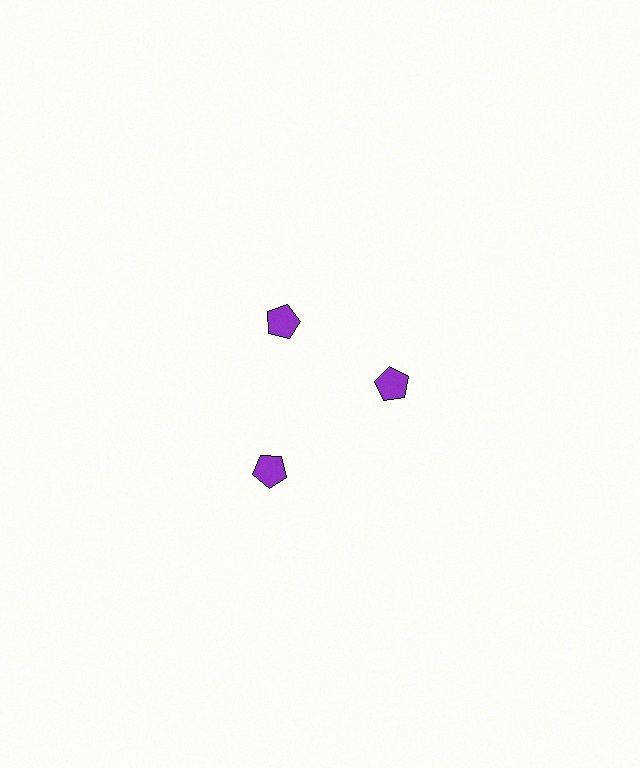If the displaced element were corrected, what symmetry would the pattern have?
It would have 3-fold rotational symmetry — the pattern would map onto itself every 120 degrees.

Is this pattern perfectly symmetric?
No. The 3 purple pentagons are arranged in a ring, but one element near the 7 o'clock position is pushed outward from the center, breaking the 3-fold rotational symmetry.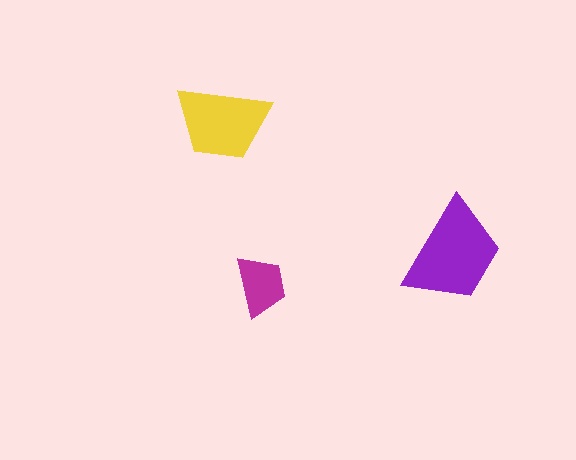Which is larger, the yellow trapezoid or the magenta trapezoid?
The yellow one.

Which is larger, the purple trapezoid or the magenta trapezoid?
The purple one.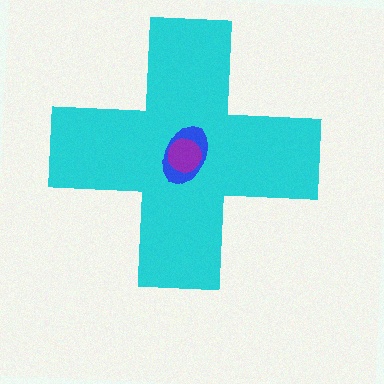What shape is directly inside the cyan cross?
The blue ellipse.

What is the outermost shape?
The cyan cross.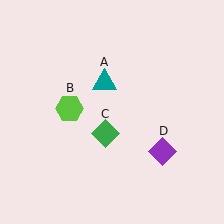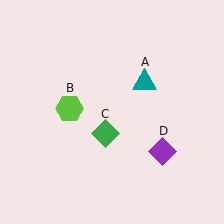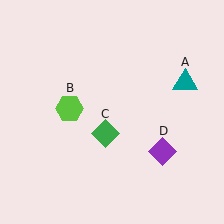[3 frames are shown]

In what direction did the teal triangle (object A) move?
The teal triangle (object A) moved right.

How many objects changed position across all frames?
1 object changed position: teal triangle (object A).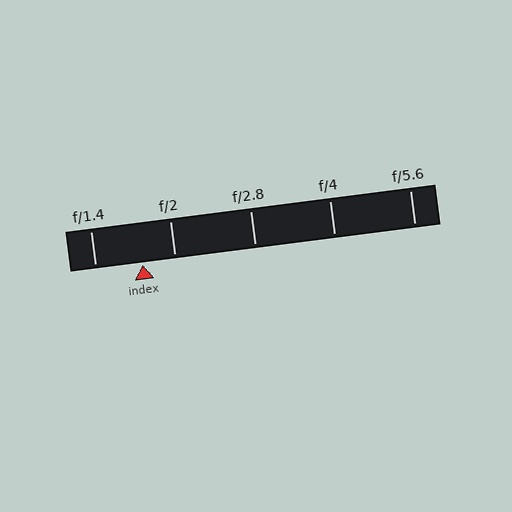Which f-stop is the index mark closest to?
The index mark is closest to f/2.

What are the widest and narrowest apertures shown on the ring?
The widest aperture shown is f/1.4 and the narrowest is f/5.6.